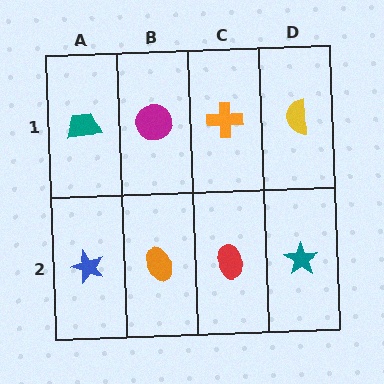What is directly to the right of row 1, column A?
A magenta circle.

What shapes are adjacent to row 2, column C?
An orange cross (row 1, column C), an orange ellipse (row 2, column B), a teal star (row 2, column D).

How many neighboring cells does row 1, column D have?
2.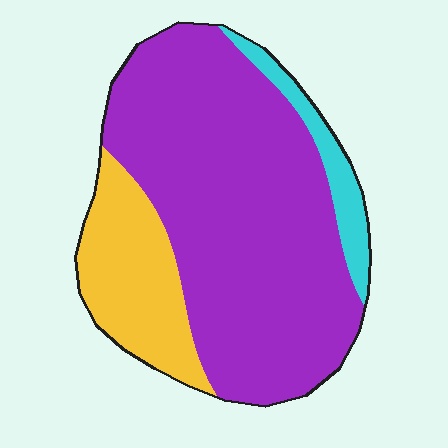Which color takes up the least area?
Cyan, at roughly 10%.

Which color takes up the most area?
Purple, at roughly 70%.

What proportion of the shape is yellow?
Yellow covers roughly 20% of the shape.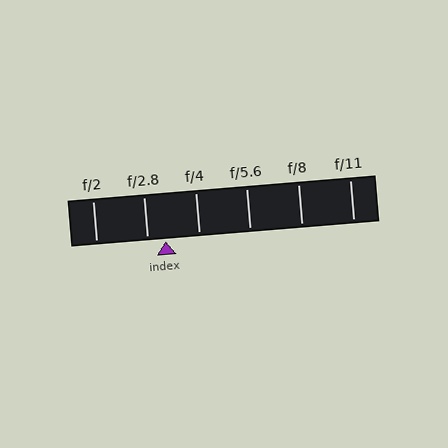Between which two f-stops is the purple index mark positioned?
The index mark is between f/2.8 and f/4.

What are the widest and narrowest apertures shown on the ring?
The widest aperture shown is f/2 and the narrowest is f/11.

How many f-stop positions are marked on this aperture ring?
There are 6 f-stop positions marked.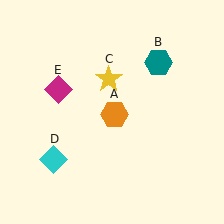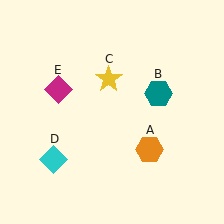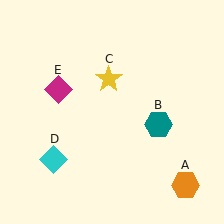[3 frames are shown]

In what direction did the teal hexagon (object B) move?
The teal hexagon (object B) moved down.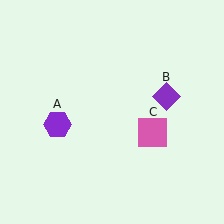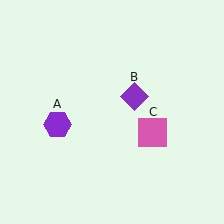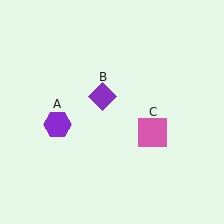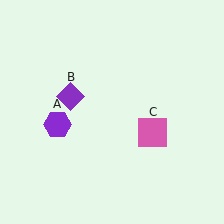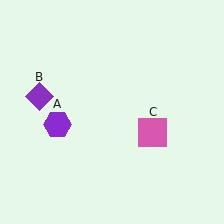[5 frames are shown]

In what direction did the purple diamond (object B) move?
The purple diamond (object B) moved left.